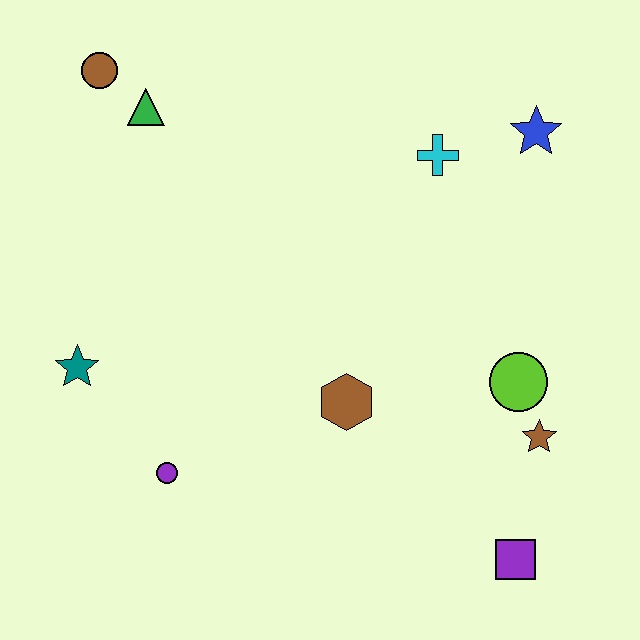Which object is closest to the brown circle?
The green triangle is closest to the brown circle.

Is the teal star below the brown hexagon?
No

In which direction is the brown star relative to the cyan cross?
The brown star is below the cyan cross.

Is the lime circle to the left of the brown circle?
No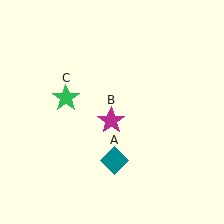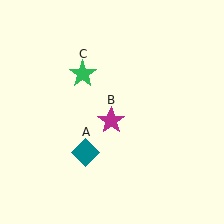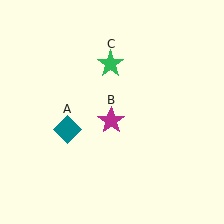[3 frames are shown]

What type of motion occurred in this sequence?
The teal diamond (object A), green star (object C) rotated clockwise around the center of the scene.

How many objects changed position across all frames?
2 objects changed position: teal diamond (object A), green star (object C).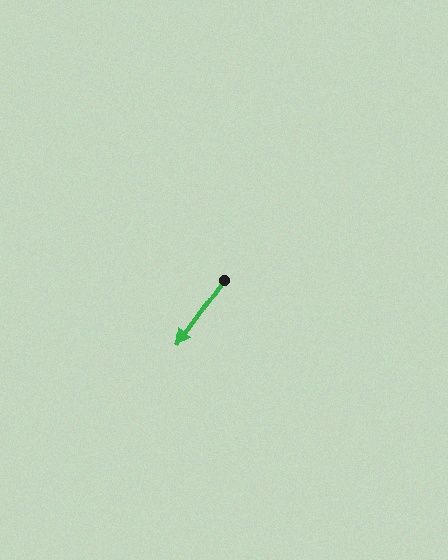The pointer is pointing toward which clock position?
Roughly 7 o'clock.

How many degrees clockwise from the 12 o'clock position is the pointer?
Approximately 216 degrees.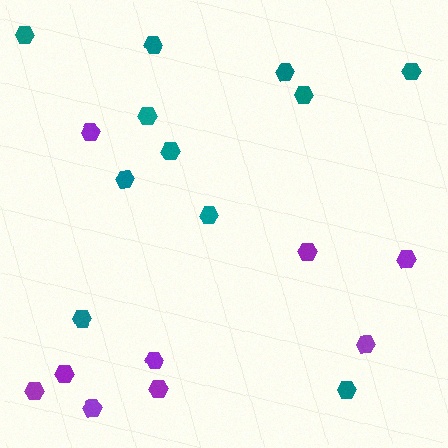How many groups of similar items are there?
There are 2 groups: one group of teal hexagons (11) and one group of purple hexagons (9).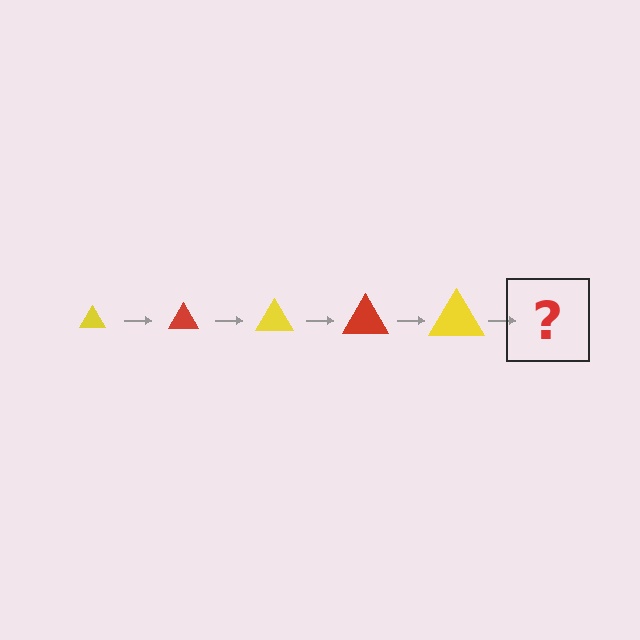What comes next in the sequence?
The next element should be a red triangle, larger than the previous one.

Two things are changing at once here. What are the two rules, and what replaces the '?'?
The two rules are that the triangle grows larger each step and the color cycles through yellow and red. The '?' should be a red triangle, larger than the previous one.